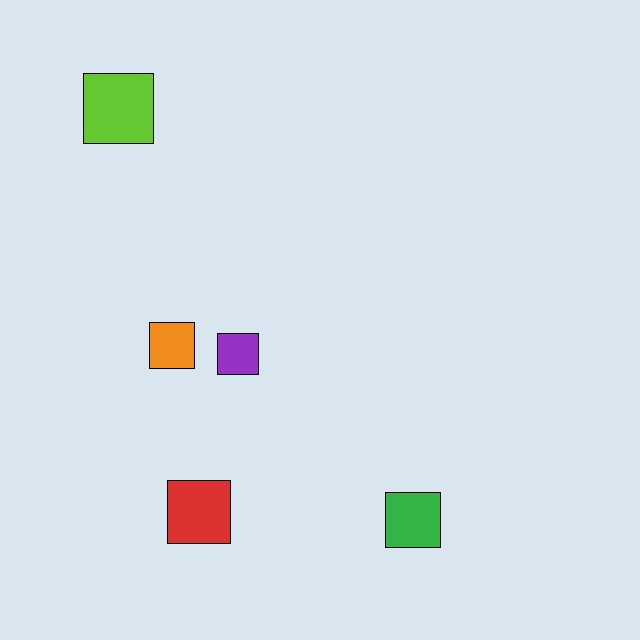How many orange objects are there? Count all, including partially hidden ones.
There is 1 orange object.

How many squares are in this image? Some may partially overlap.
There are 5 squares.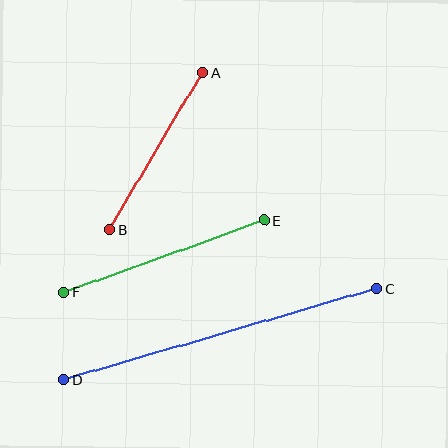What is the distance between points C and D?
The distance is approximately 326 pixels.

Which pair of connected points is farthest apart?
Points C and D are farthest apart.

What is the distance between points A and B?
The distance is approximately 182 pixels.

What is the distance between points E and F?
The distance is approximately 213 pixels.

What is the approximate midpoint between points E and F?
The midpoint is at approximately (164, 256) pixels.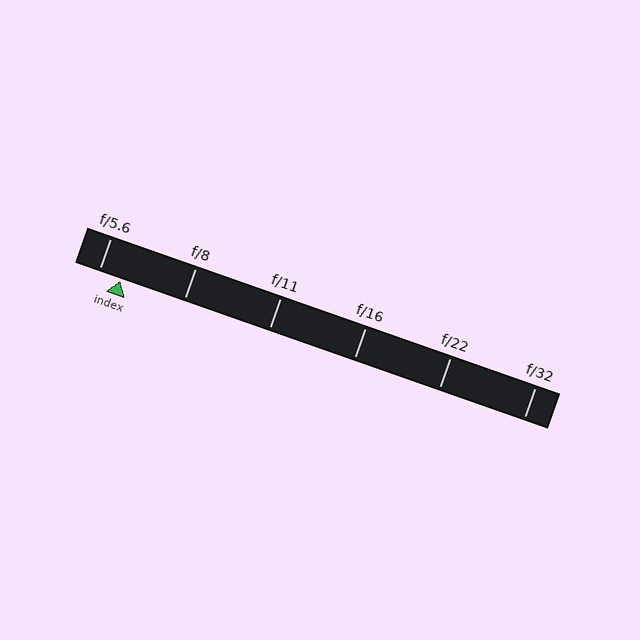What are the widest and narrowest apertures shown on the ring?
The widest aperture shown is f/5.6 and the narrowest is f/32.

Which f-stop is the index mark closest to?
The index mark is closest to f/5.6.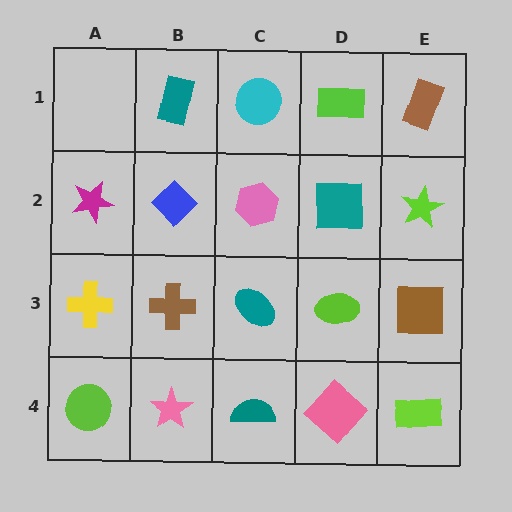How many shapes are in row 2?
5 shapes.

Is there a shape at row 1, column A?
No, that cell is empty.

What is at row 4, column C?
A teal semicircle.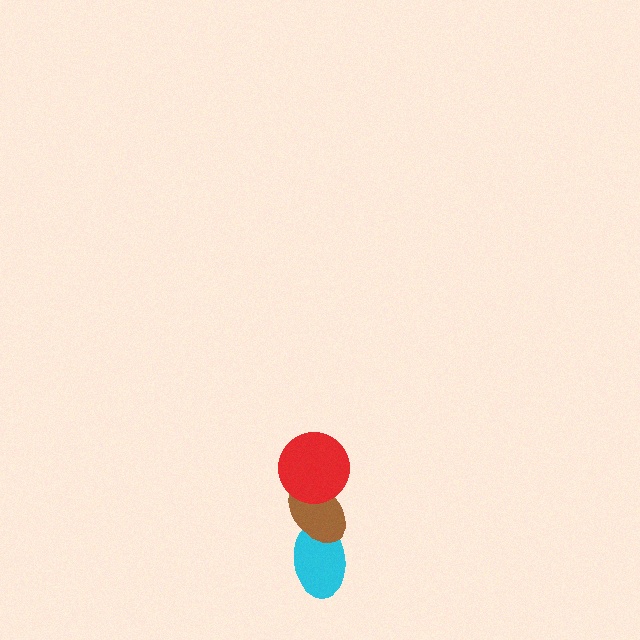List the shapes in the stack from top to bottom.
From top to bottom: the red circle, the brown ellipse, the cyan ellipse.